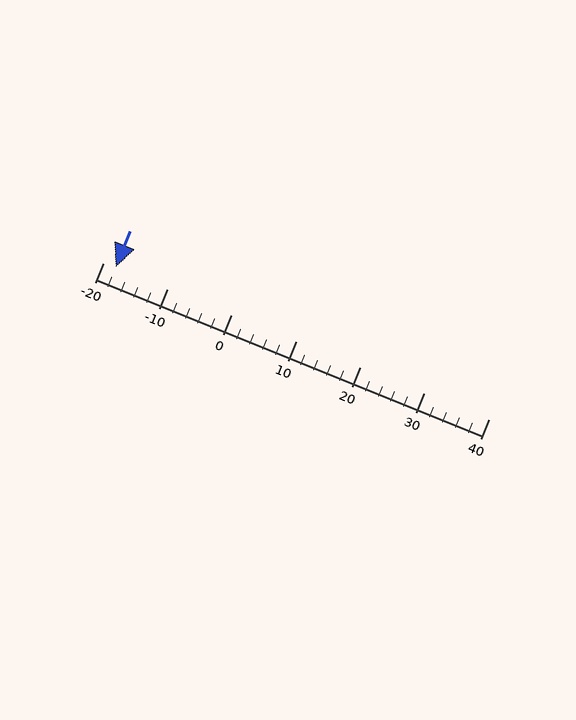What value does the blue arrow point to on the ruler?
The blue arrow points to approximately -18.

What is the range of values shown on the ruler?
The ruler shows values from -20 to 40.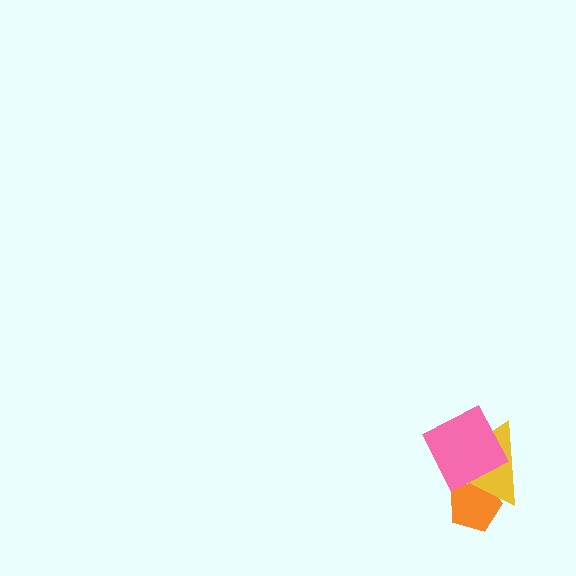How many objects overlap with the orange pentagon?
2 objects overlap with the orange pentagon.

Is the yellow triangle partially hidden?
Yes, it is partially covered by another shape.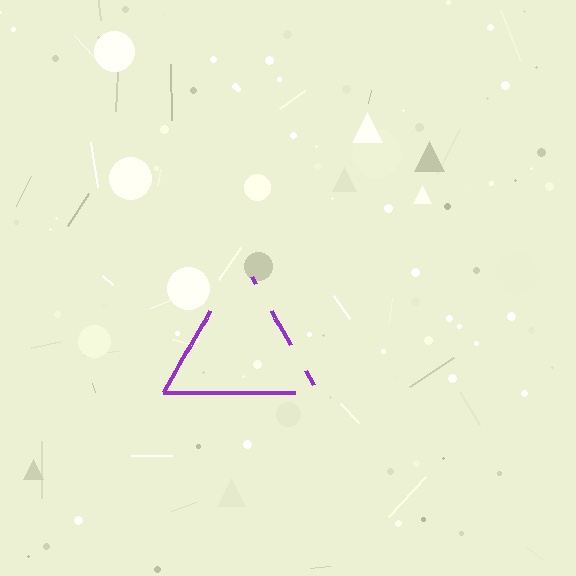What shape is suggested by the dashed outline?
The dashed outline suggests a triangle.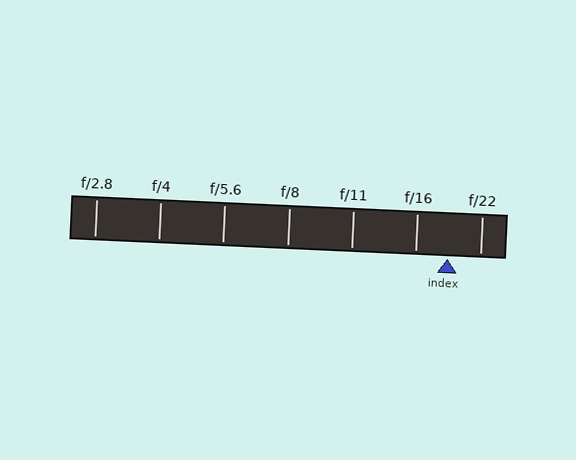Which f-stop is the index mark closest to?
The index mark is closest to f/16.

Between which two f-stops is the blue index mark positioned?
The index mark is between f/16 and f/22.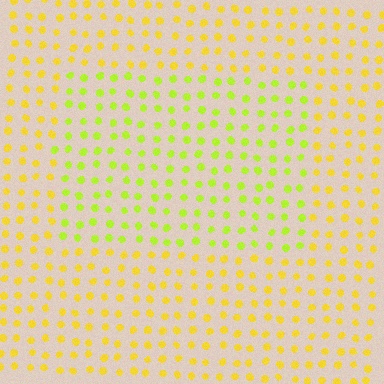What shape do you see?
I see a rectangle.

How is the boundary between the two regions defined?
The boundary is defined purely by a slight shift in hue (about 30 degrees). Spacing, size, and orientation are identical on both sides.